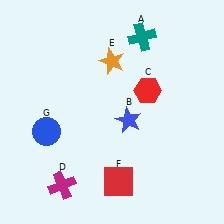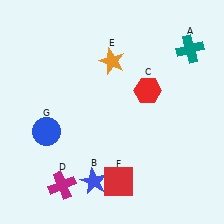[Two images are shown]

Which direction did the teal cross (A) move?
The teal cross (A) moved right.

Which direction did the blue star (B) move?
The blue star (B) moved down.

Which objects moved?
The objects that moved are: the teal cross (A), the blue star (B).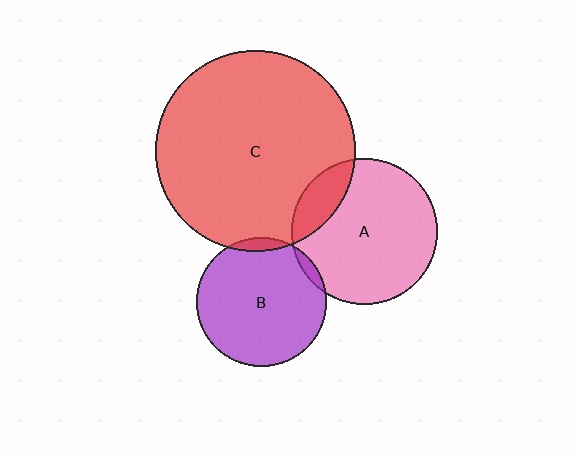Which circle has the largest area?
Circle C (red).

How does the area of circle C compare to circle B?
Approximately 2.4 times.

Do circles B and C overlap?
Yes.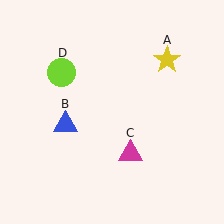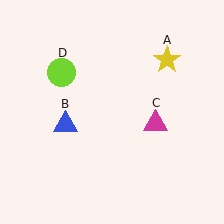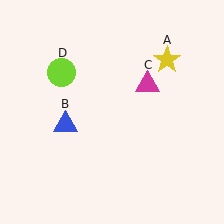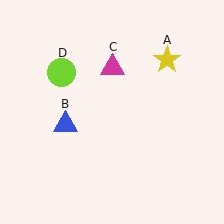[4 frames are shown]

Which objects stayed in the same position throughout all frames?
Yellow star (object A) and blue triangle (object B) and lime circle (object D) remained stationary.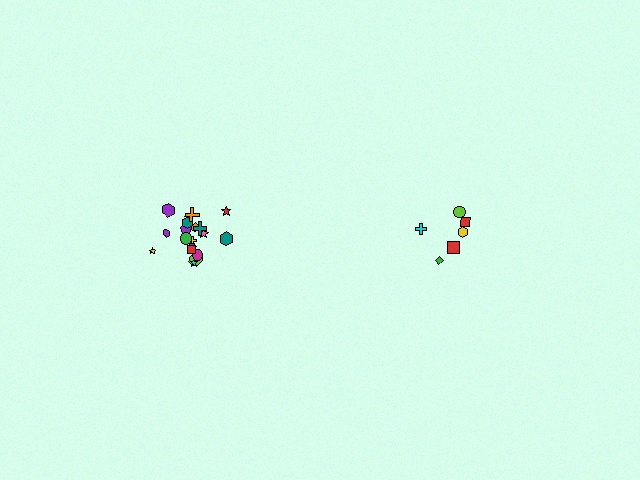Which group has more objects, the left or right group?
The left group.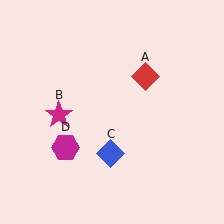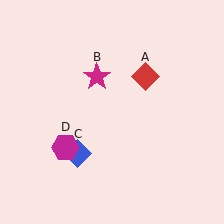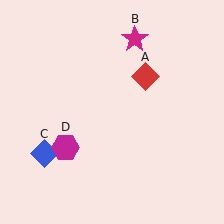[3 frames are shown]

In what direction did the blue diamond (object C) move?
The blue diamond (object C) moved left.